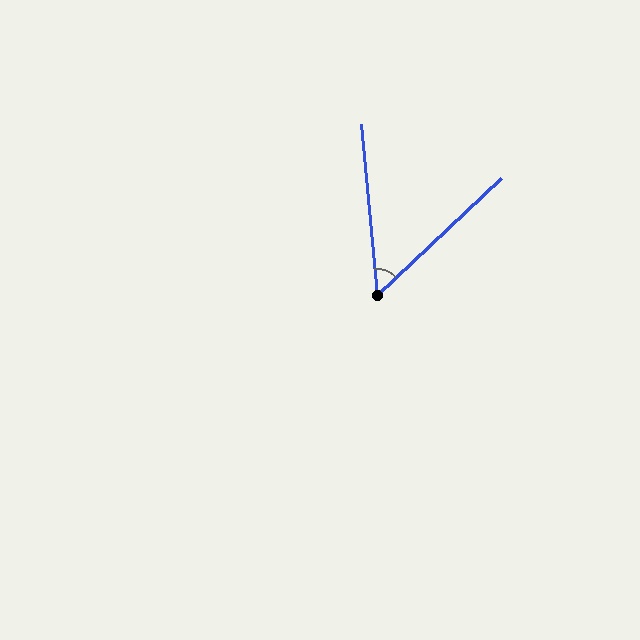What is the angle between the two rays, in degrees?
Approximately 52 degrees.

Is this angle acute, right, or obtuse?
It is acute.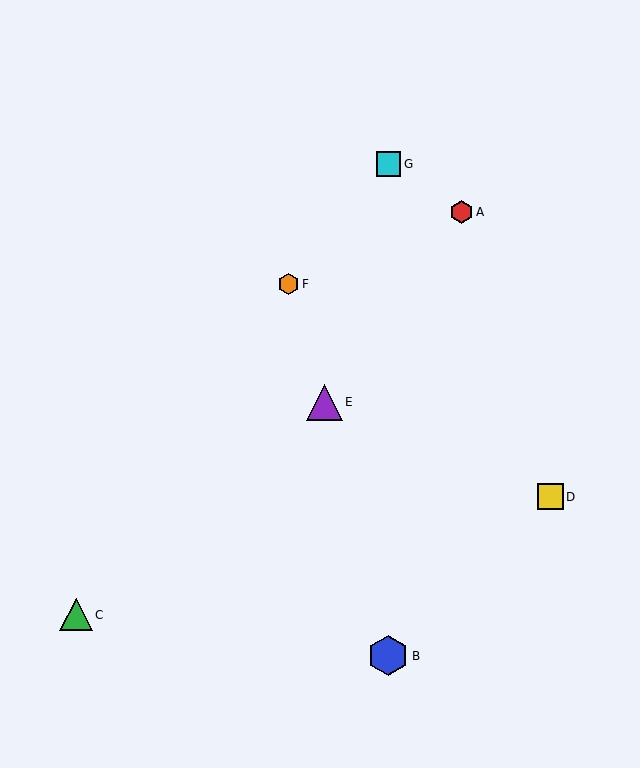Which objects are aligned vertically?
Objects B, G are aligned vertically.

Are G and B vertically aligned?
Yes, both are at x≈388.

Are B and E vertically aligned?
No, B is at x≈388 and E is at x≈324.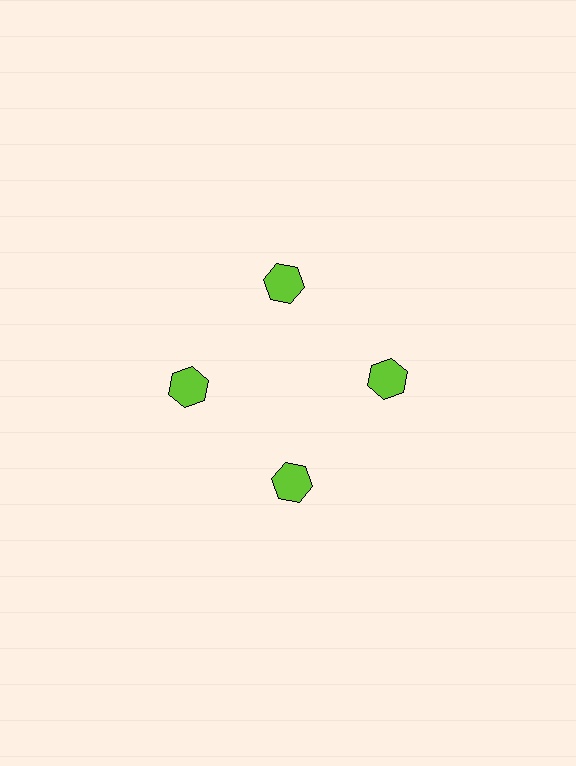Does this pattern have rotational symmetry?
Yes, this pattern has 4-fold rotational symmetry. It looks the same after rotating 90 degrees around the center.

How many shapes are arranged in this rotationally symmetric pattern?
There are 4 shapes, arranged in 4 groups of 1.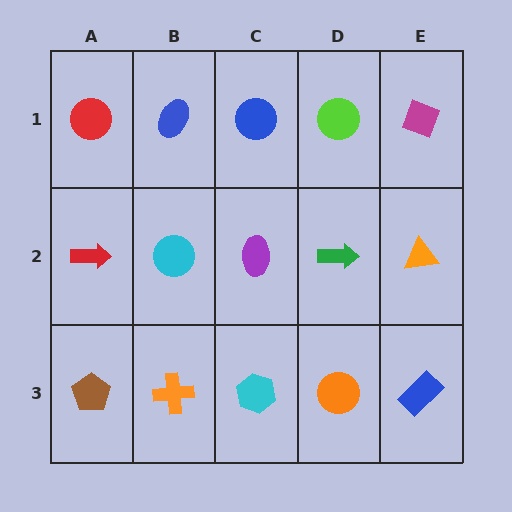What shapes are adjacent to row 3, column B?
A cyan circle (row 2, column B), a brown pentagon (row 3, column A), a cyan hexagon (row 3, column C).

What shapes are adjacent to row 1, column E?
An orange triangle (row 2, column E), a lime circle (row 1, column D).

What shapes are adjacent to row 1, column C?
A purple ellipse (row 2, column C), a blue ellipse (row 1, column B), a lime circle (row 1, column D).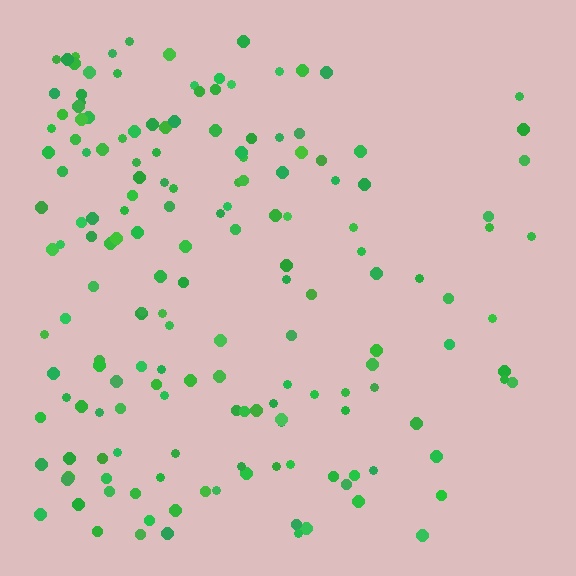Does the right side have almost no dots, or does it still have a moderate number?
Still a moderate number, just noticeably fewer than the left.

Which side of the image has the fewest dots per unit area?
The right.